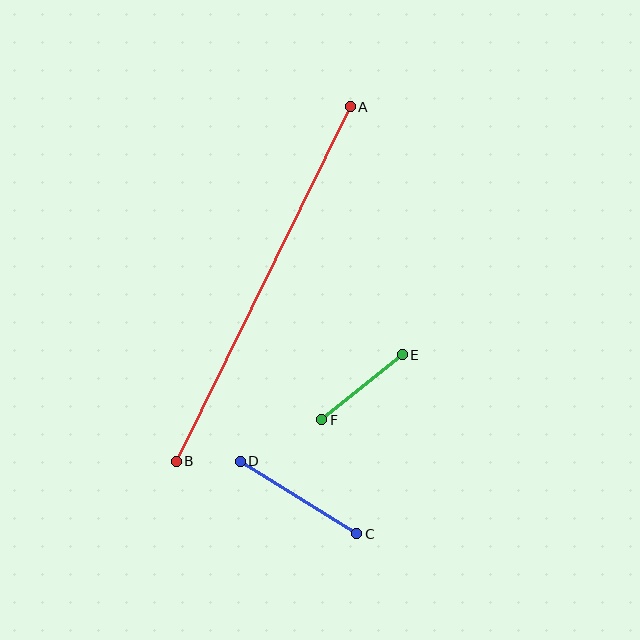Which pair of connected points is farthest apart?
Points A and B are farthest apart.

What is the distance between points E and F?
The distance is approximately 103 pixels.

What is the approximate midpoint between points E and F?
The midpoint is at approximately (362, 387) pixels.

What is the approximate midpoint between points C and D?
The midpoint is at approximately (298, 497) pixels.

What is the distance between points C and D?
The distance is approximately 137 pixels.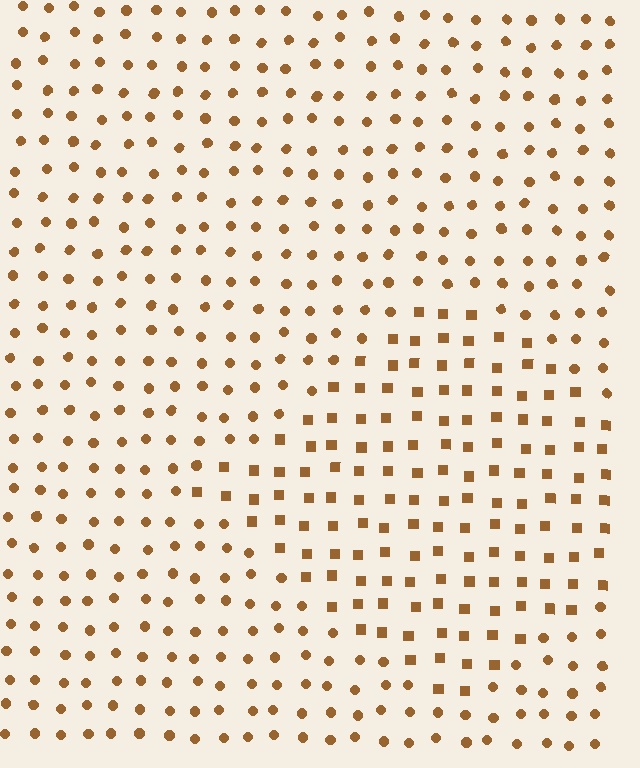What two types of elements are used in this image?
The image uses squares inside the diamond region and circles outside it.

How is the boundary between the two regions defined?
The boundary is defined by a change in element shape: squares inside vs. circles outside. All elements share the same color and spacing.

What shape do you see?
I see a diamond.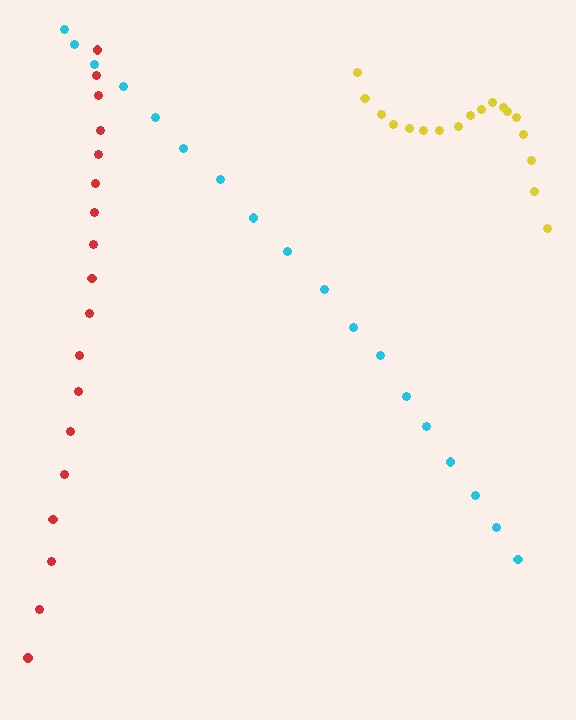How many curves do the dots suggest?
There are 3 distinct paths.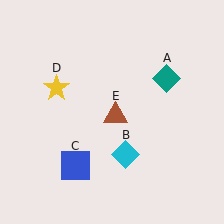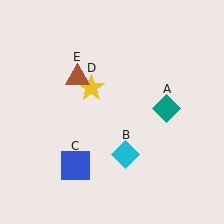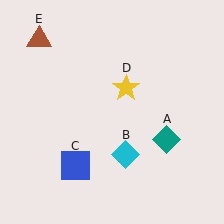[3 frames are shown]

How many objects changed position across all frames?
3 objects changed position: teal diamond (object A), yellow star (object D), brown triangle (object E).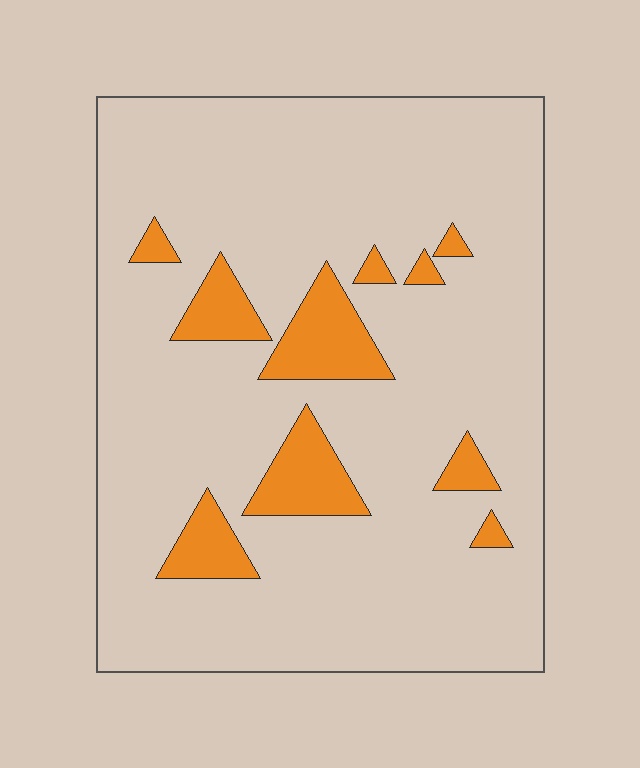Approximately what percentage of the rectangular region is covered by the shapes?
Approximately 10%.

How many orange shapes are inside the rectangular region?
10.